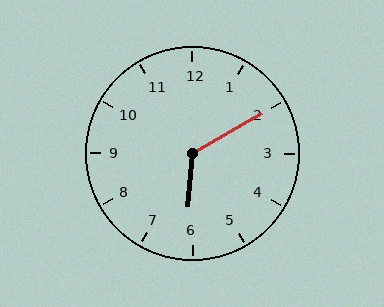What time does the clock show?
6:10.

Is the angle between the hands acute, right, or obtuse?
It is obtuse.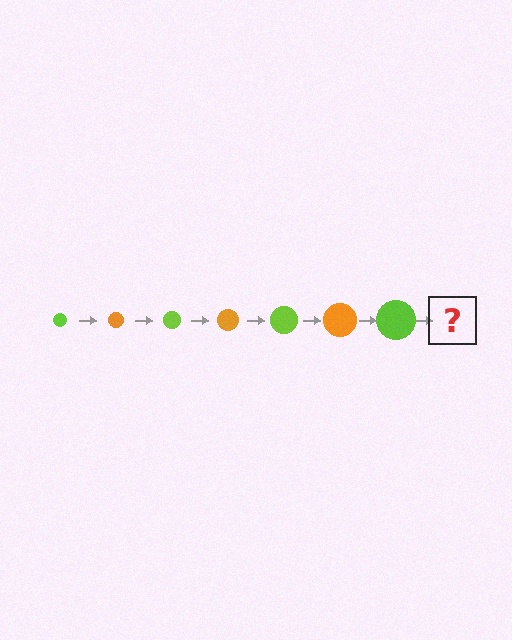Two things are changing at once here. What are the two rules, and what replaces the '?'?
The two rules are that the circle grows larger each step and the color cycles through lime and orange. The '?' should be an orange circle, larger than the previous one.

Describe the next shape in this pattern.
It should be an orange circle, larger than the previous one.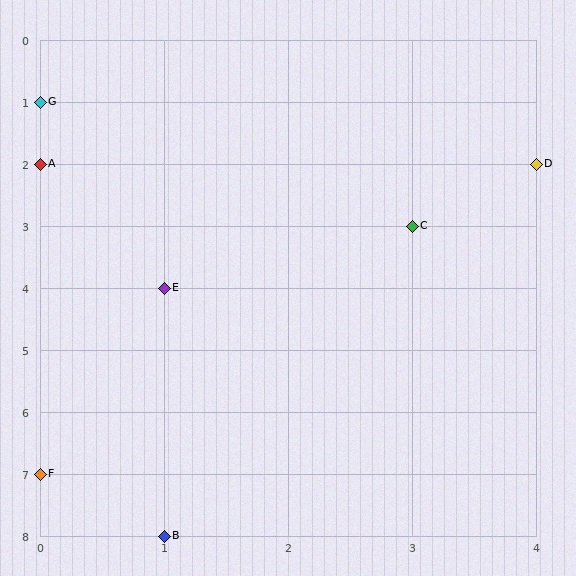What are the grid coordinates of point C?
Point C is at grid coordinates (3, 3).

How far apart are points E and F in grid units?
Points E and F are 1 column and 3 rows apart (about 3.2 grid units diagonally).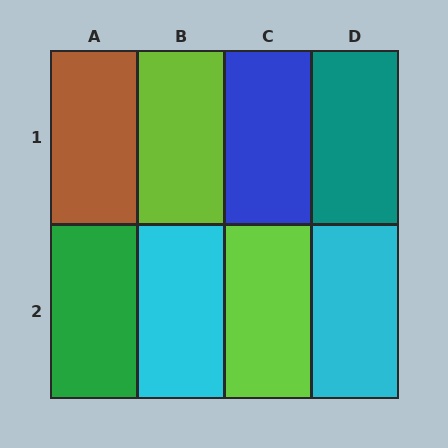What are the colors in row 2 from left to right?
Green, cyan, lime, cyan.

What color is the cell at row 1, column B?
Lime.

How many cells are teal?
1 cell is teal.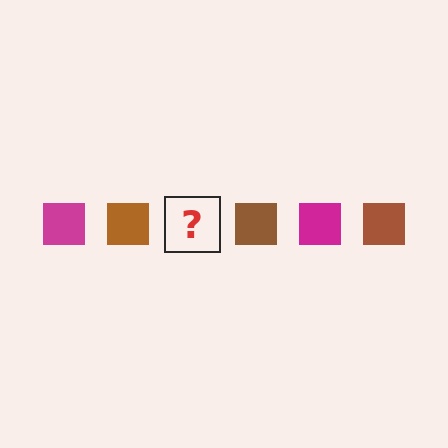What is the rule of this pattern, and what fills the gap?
The rule is that the pattern cycles through magenta, brown squares. The gap should be filled with a magenta square.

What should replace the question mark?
The question mark should be replaced with a magenta square.